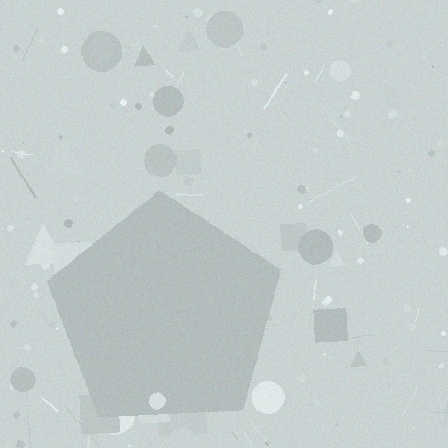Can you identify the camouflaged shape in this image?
The camouflaged shape is a pentagon.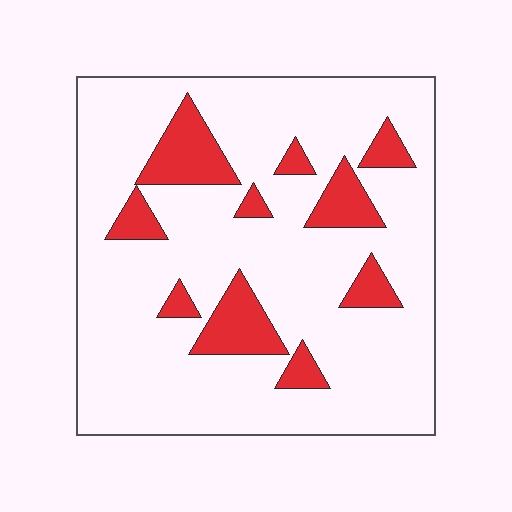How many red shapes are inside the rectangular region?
10.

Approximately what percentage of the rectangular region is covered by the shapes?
Approximately 15%.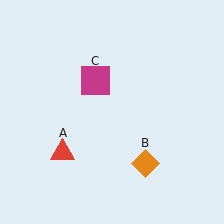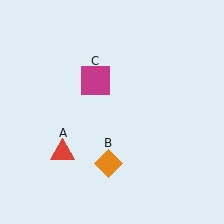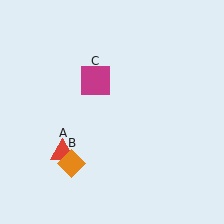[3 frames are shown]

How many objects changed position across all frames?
1 object changed position: orange diamond (object B).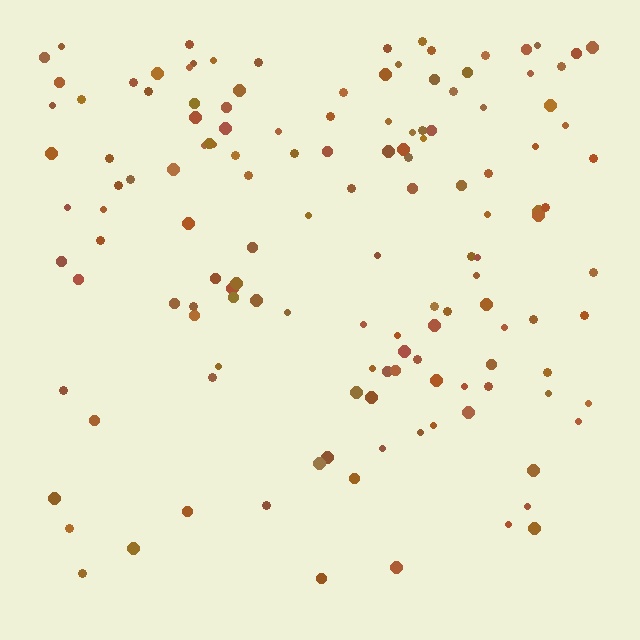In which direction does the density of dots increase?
From bottom to top, with the top side densest.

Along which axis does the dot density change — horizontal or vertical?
Vertical.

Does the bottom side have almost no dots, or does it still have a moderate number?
Still a moderate number, just noticeably fewer than the top.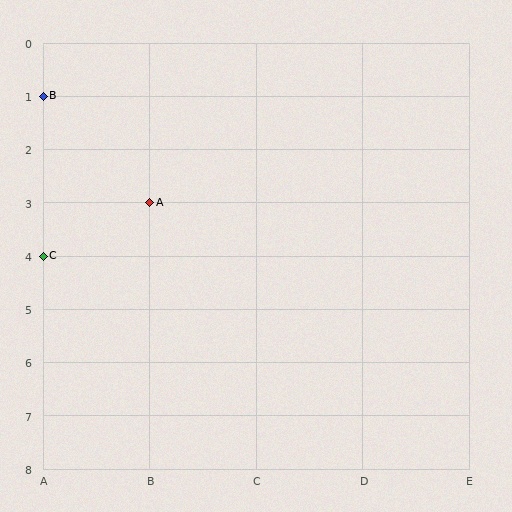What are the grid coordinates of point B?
Point B is at grid coordinates (A, 1).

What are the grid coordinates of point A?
Point A is at grid coordinates (B, 3).